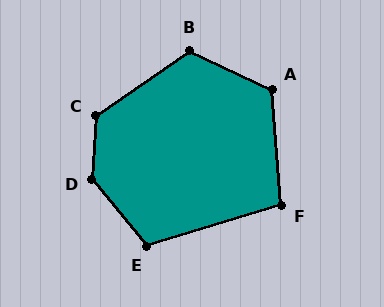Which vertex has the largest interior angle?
D, at approximately 137 degrees.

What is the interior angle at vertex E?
Approximately 112 degrees (obtuse).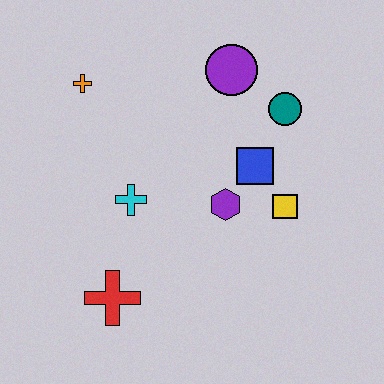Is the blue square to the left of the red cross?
No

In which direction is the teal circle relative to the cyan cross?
The teal circle is to the right of the cyan cross.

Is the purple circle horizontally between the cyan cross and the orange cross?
No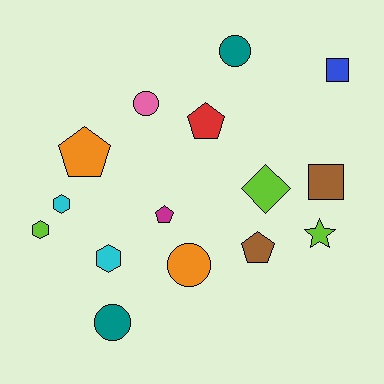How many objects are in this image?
There are 15 objects.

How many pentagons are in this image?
There are 4 pentagons.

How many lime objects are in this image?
There are 3 lime objects.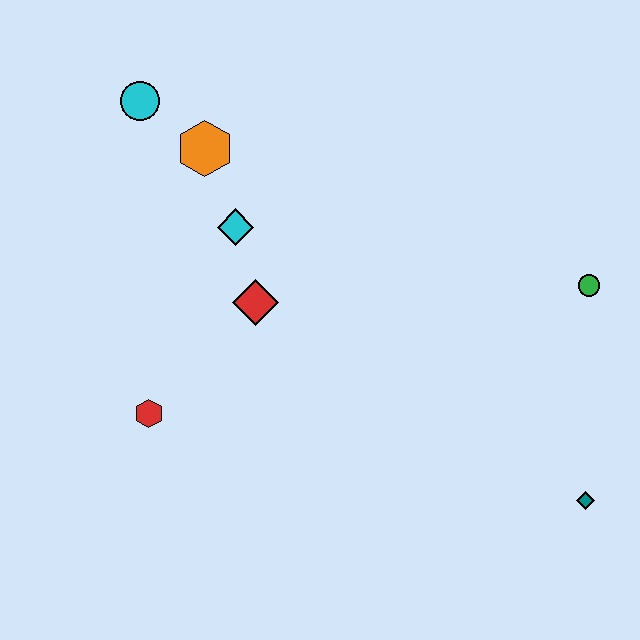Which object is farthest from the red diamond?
The teal diamond is farthest from the red diamond.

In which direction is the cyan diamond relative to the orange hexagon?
The cyan diamond is below the orange hexagon.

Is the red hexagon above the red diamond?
No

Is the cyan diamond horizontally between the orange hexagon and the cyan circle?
No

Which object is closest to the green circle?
The teal diamond is closest to the green circle.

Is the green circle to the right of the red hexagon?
Yes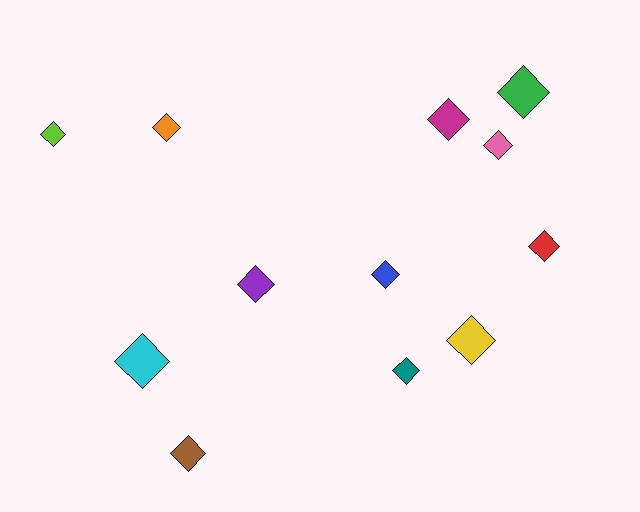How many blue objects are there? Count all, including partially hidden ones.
There is 1 blue object.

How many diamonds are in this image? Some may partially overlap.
There are 12 diamonds.